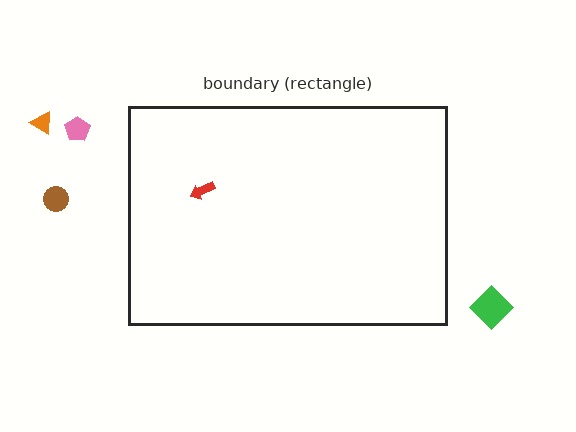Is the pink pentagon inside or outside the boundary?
Outside.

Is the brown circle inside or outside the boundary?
Outside.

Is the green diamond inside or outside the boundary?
Outside.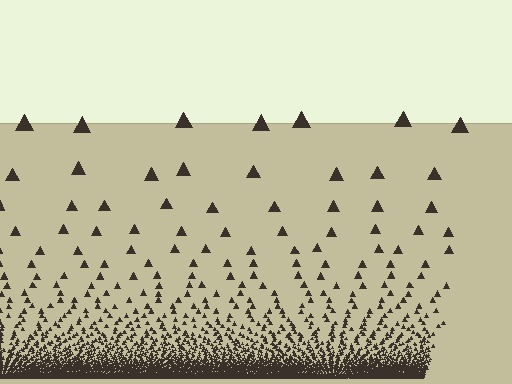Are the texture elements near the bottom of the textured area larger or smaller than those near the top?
Smaller. The gradient is inverted — elements near the bottom are smaller and denser.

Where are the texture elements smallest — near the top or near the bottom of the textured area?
Near the bottom.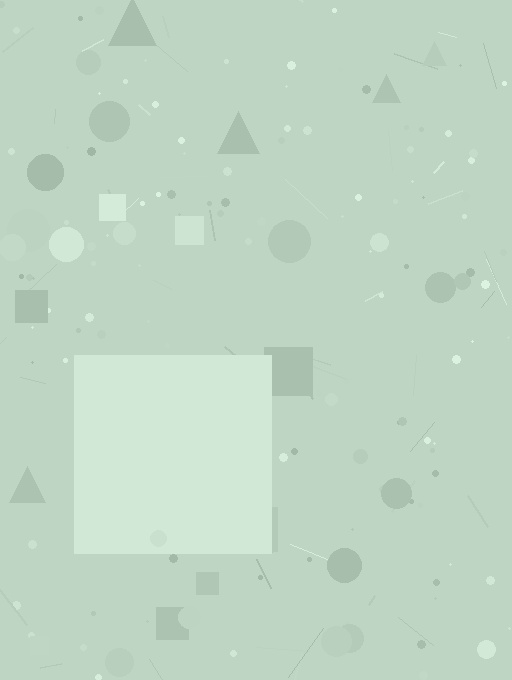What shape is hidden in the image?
A square is hidden in the image.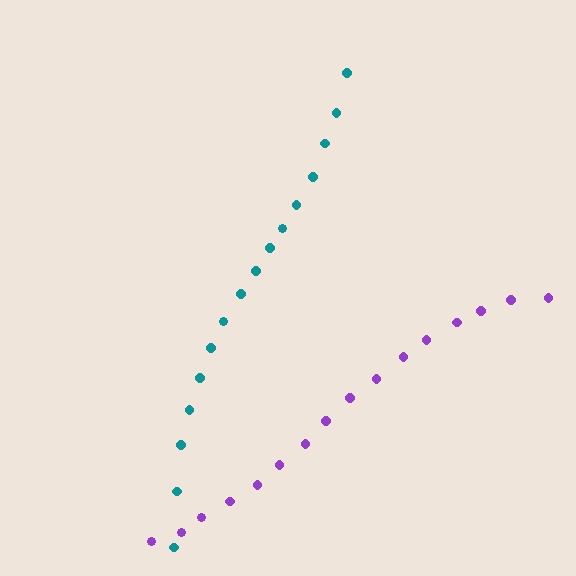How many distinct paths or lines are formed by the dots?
There are 2 distinct paths.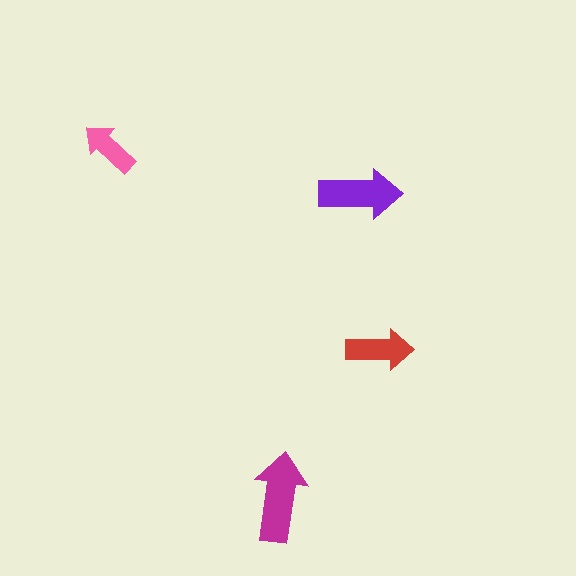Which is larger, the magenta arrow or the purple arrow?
The magenta one.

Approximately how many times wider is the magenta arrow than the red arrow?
About 1.5 times wider.